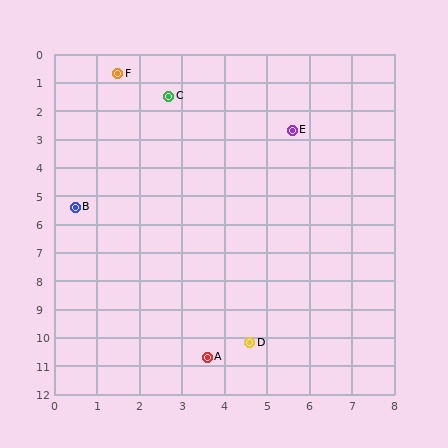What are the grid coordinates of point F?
Point F is at approximately (1.5, 0.7).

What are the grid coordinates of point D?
Point D is at approximately (4.6, 10.2).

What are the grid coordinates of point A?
Point A is at approximately (3.6, 10.7).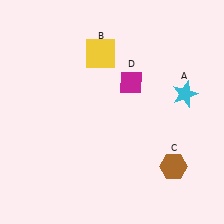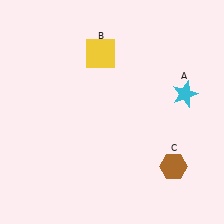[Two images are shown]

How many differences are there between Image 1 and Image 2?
There is 1 difference between the two images.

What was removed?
The magenta diamond (D) was removed in Image 2.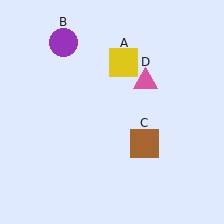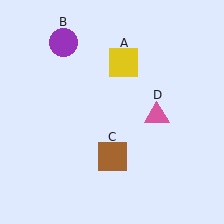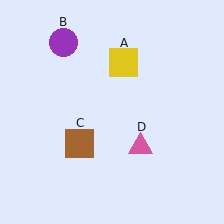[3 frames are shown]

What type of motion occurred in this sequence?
The brown square (object C), pink triangle (object D) rotated clockwise around the center of the scene.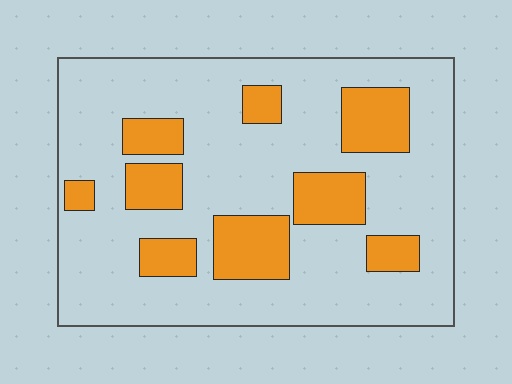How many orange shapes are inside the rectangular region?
9.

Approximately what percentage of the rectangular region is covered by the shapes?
Approximately 25%.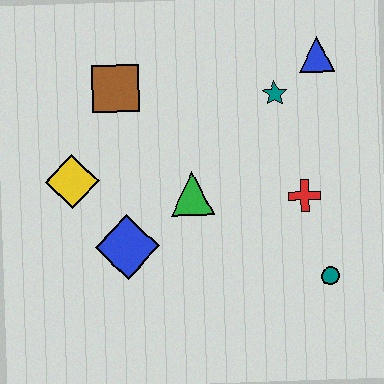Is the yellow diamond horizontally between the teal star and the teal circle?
No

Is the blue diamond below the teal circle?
No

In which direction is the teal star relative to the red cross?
The teal star is above the red cross.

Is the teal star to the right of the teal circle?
No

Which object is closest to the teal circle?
The red cross is closest to the teal circle.